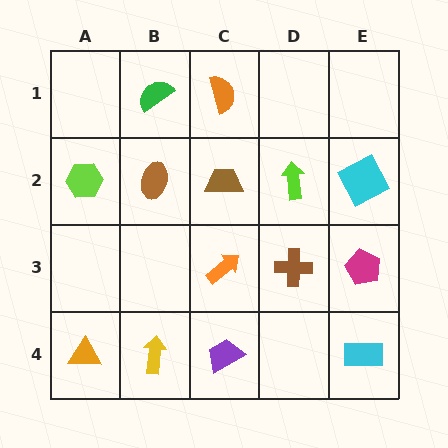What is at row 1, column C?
An orange semicircle.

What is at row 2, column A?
A lime hexagon.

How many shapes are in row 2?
5 shapes.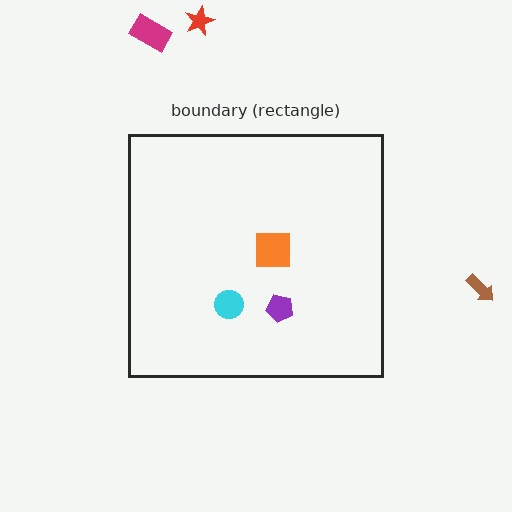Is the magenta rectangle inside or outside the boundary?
Outside.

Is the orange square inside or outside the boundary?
Inside.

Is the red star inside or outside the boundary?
Outside.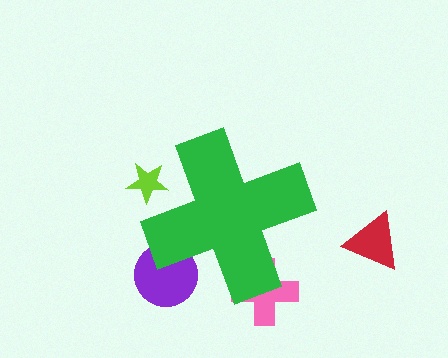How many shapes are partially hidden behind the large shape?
3 shapes are partially hidden.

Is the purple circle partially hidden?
Yes, the purple circle is partially hidden behind the green cross.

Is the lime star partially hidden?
Yes, the lime star is partially hidden behind the green cross.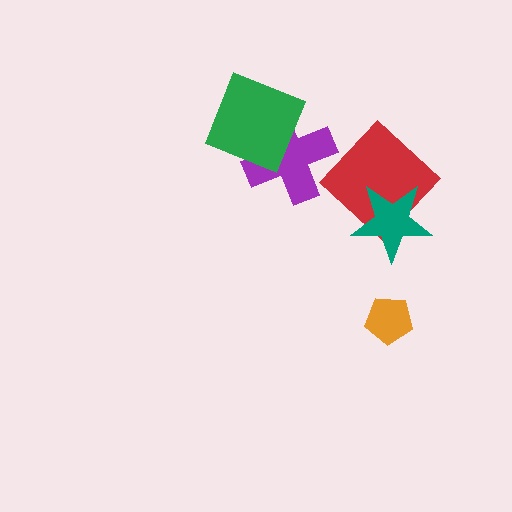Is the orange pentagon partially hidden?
No, no other shape covers it.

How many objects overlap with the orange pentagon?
0 objects overlap with the orange pentagon.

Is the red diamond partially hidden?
Yes, it is partially covered by another shape.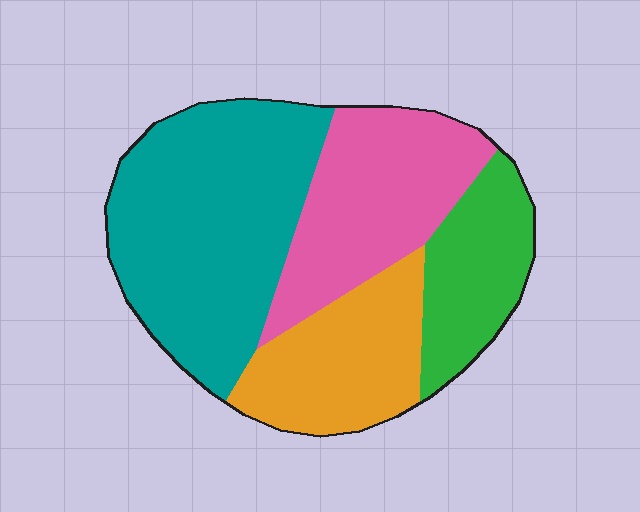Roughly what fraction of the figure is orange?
Orange covers about 20% of the figure.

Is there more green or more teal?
Teal.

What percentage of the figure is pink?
Pink covers 25% of the figure.